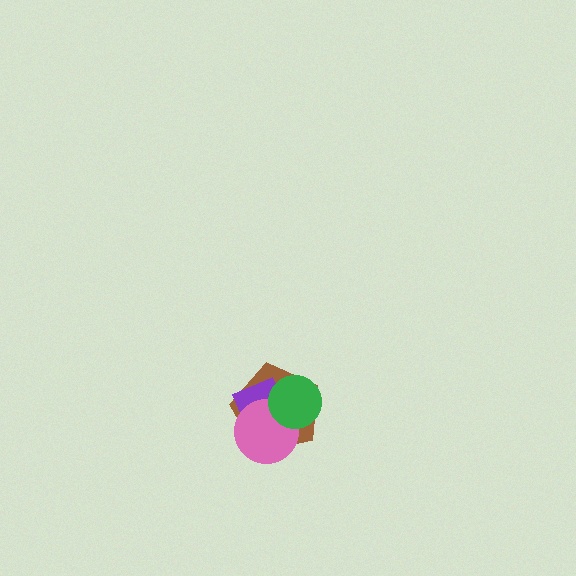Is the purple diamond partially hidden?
Yes, it is partially covered by another shape.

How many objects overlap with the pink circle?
3 objects overlap with the pink circle.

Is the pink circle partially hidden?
Yes, it is partially covered by another shape.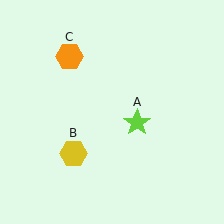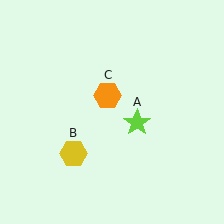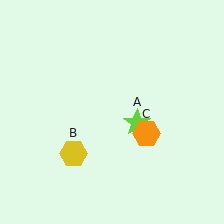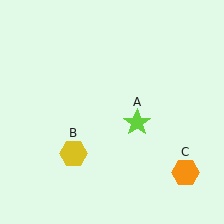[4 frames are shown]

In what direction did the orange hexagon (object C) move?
The orange hexagon (object C) moved down and to the right.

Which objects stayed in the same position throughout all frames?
Lime star (object A) and yellow hexagon (object B) remained stationary.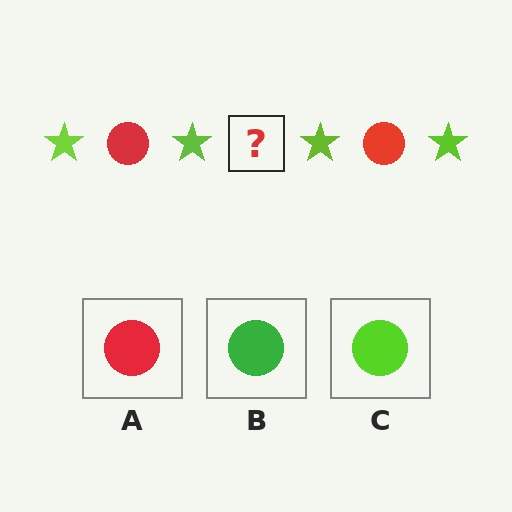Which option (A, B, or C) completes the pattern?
A.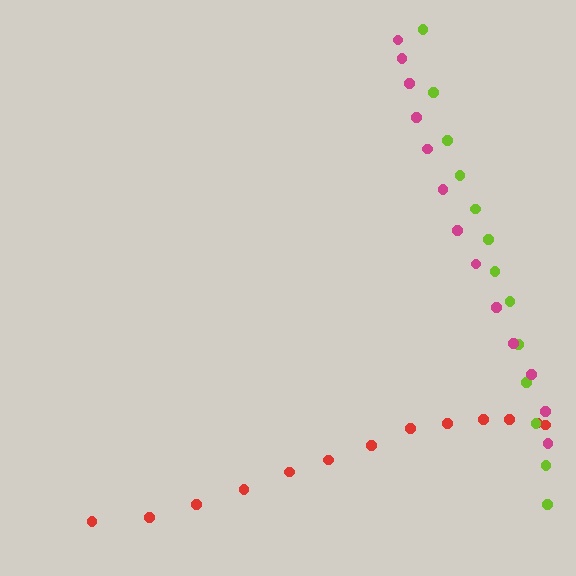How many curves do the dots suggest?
There are 3 distinct paths.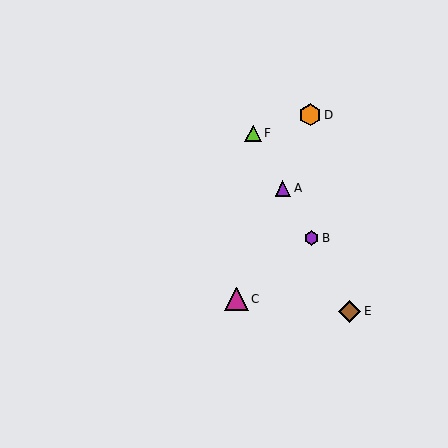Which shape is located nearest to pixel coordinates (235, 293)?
The magenta triangle (labeled C) at (237, 299) is nearest to that location.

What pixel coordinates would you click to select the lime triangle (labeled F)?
Click at (253, 133) to select the lime triangle F.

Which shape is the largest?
The magenta triangle (labeled C) is the largest.